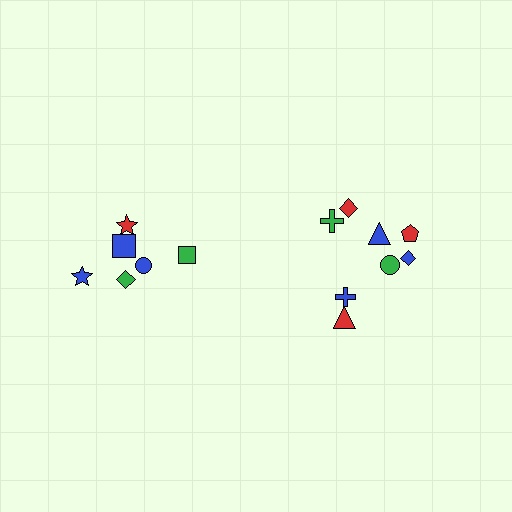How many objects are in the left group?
There are 6 objects.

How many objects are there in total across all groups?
There are 14 objects.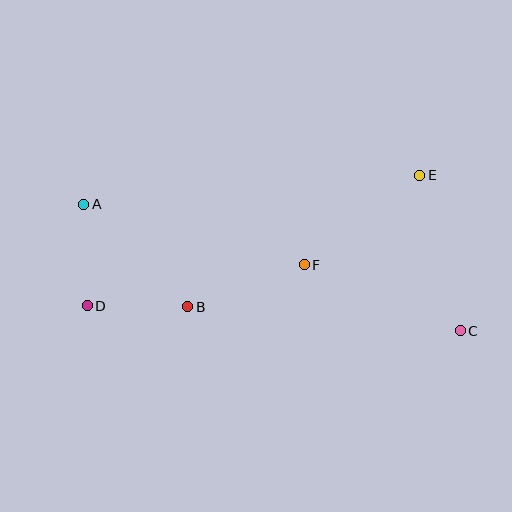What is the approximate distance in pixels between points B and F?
The distance between B and F is approximately 124 pixels.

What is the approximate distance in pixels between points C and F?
The distance between C and F is approximately 169 pixels.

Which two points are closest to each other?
Points B and D are closest to each other.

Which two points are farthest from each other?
Points A and C are farthest from each other.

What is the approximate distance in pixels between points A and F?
The distance between A and F is approximately 229 pixels.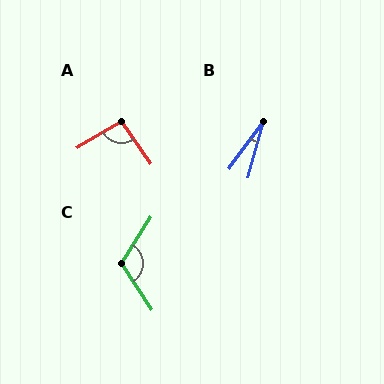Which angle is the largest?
C, at approximately 114 degrees.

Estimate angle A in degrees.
Approximately 95 degrees.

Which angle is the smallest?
B, at approximately 21 degrees.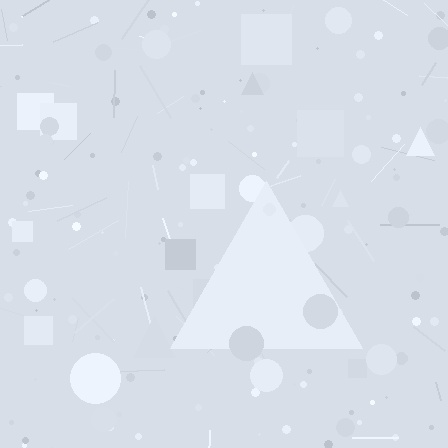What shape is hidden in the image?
A triangle is hidden in the image.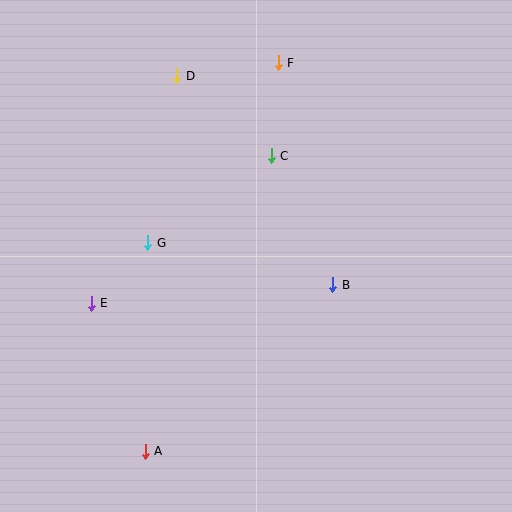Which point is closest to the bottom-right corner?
Point B is closest to the bottom-right corner.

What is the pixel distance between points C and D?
The distance between C and D is 124 pixels.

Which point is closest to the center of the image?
Point B at (333, 285) is closest to the center.